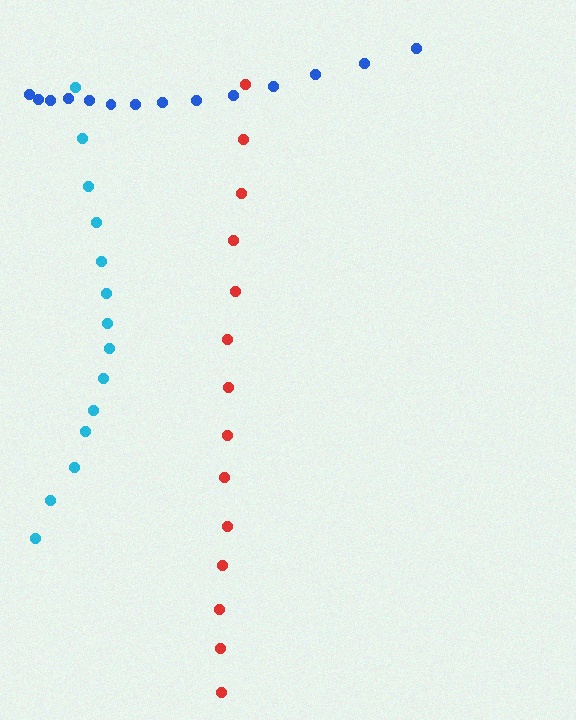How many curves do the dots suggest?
There are 3 distinct paths.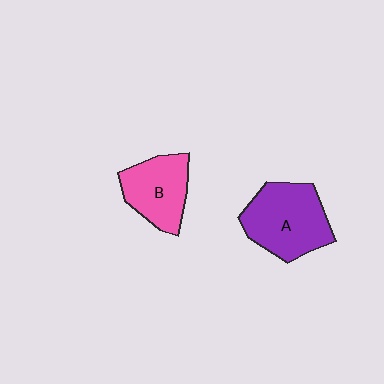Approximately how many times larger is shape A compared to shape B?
Approximately 1.3 times.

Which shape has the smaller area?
Shape B (pink).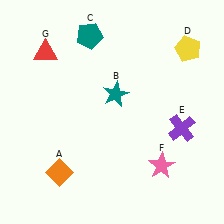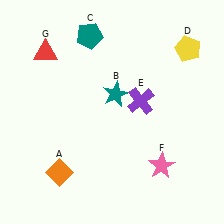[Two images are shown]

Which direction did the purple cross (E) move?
The purple cross (E) moved left.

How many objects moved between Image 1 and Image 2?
1 object moved between the two images.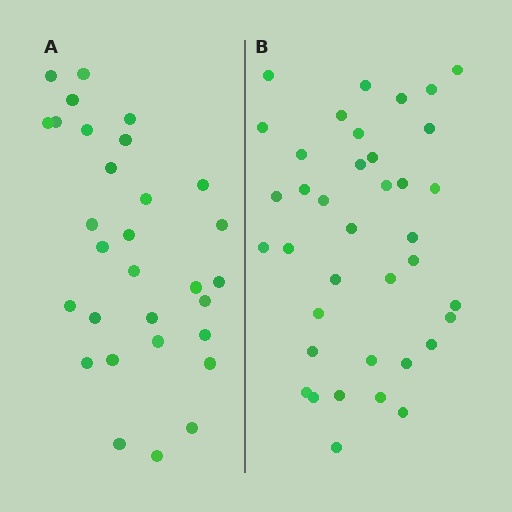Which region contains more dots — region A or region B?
Region B (the right region) has more dots.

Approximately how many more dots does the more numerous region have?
Region B has roughly 8 or so more dots than region A.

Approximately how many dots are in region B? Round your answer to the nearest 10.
About 40 dots. (The exact count is 38, which rounds to 40.)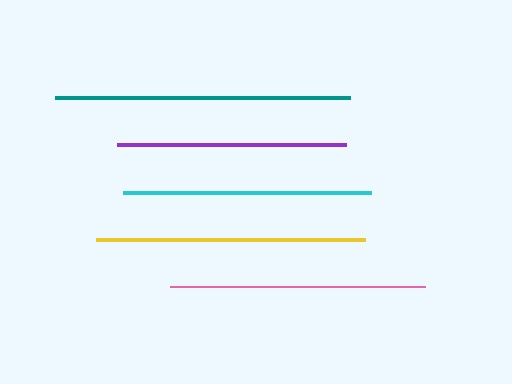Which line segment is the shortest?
The purple line is the shortest at approximately 229 pixels.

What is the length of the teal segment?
The teal segment is approximately 295 pixels long.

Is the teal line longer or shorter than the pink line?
The teal line is longer than the pink line.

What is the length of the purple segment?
The purple segment is approximately 229 pixels long.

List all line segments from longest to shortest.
From longest to shortest: teal, yellow, pink, cyan, purple.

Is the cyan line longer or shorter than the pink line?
The pink line is longer than the cyan line.